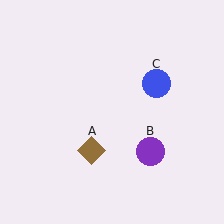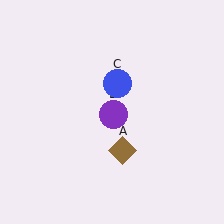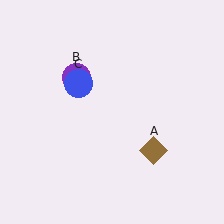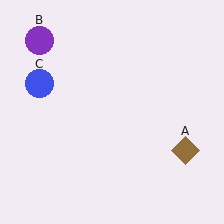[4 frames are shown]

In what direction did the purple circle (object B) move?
The purple circle (object B) moved up and to the left.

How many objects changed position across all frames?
3 objects changed position: brown diamond (object A), purple circle (object B), blue circle (object C).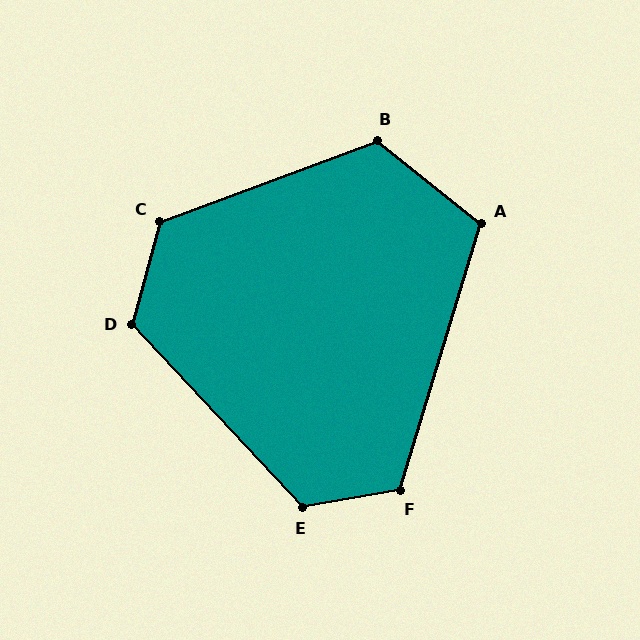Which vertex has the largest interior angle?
C, at approximately 125 degrees.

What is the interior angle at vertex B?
Approximately 121 degrees (obtuse).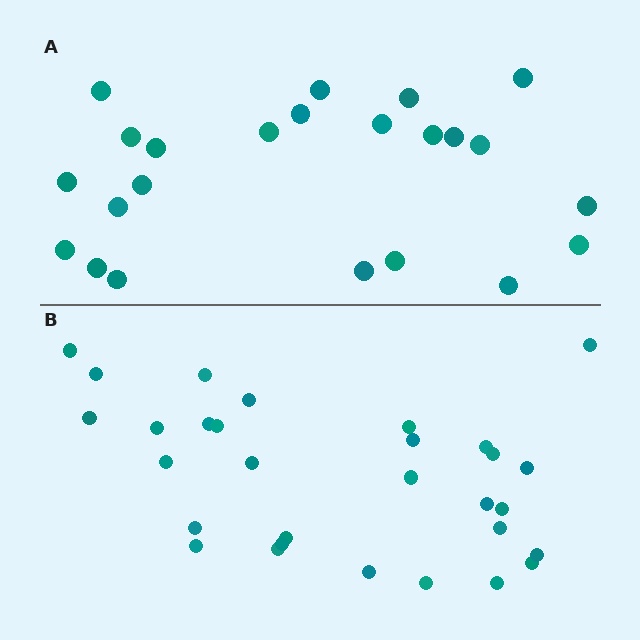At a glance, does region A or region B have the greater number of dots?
Region B (the bottom region) has more dots.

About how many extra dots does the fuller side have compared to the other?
Region B has roughly 8 or so more dots than region A.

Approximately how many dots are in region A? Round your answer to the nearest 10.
About 20 dots. (The exact count is 23, which rounds to 20.)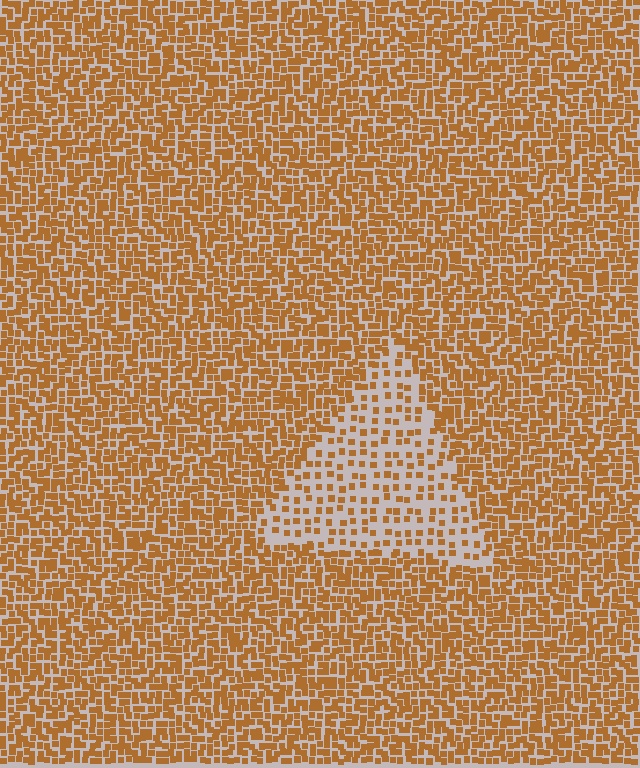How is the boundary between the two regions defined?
The boundary is defined by a change in element density (approximately 2.3x ratio). All elements are the same color, size, and shape.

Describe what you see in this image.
The image contains small brown elements arranged at two different densities. A triangle-shaped region is visible where the elements are less densely packed than the surrounding area.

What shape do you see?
I see a triangle.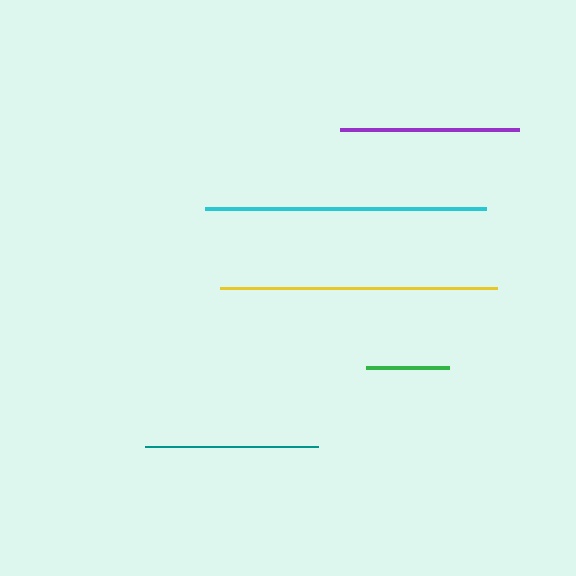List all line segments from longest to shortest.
From longest to shortest: cyan, yellow, purple, teal, green.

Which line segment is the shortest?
The green line is the shortest at approximately 83 pixels.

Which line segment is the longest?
The cyan line is the longest at approximately 281 pixels.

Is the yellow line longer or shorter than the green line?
The yellow line is longer than the green line.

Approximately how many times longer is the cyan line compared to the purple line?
The cyan line is approximately 1.6 times the length of the purple line.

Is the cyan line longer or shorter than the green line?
The cyan line is longer than the green line.